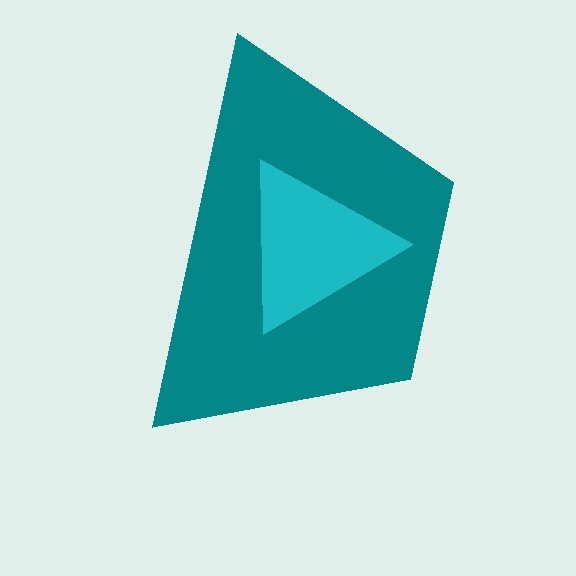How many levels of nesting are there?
2.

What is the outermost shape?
The teal trapezoid.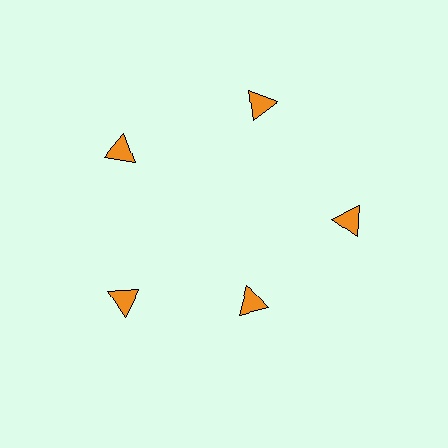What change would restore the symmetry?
The symmetry would be restored by moving it outward, back onto the ring so that all 5 triangles sit at equal angles and equal distance from the center.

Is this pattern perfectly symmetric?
No. The 5 orange triangles are arranged in a ring, but one element near the 5 o'clock position is pulled inward toward the center, breaking the 5-fold rotational symmetry.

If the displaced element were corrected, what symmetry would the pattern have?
It would have 5-fold rotational symmetry — the pattern would map onto itself every 72 degrees.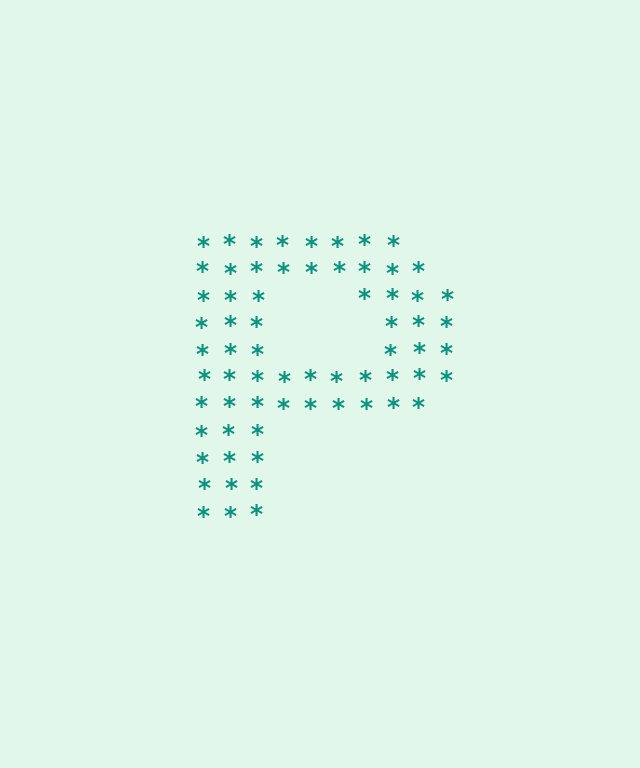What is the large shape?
The large shape is the letter P.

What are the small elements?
The small elements are asterisks.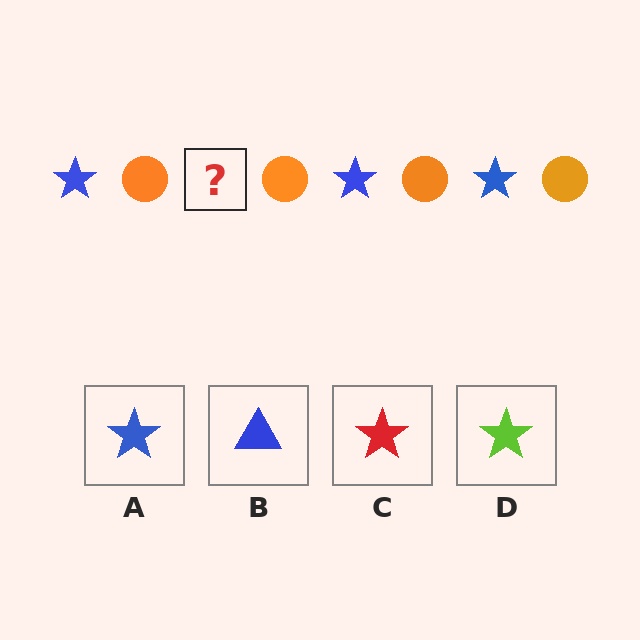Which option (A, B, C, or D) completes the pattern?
A.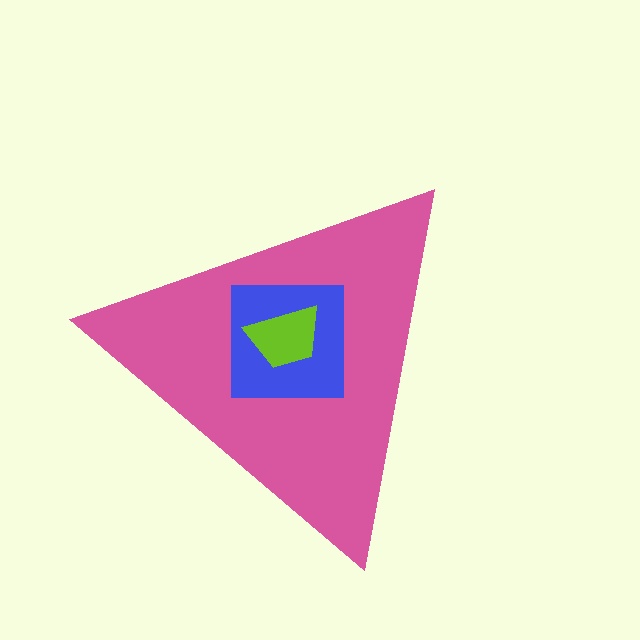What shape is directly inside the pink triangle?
The blue square.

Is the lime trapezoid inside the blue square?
Yes.